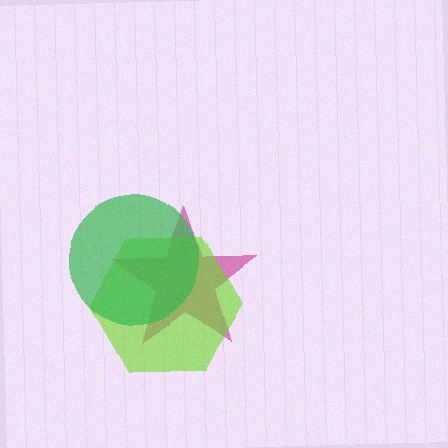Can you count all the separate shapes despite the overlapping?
Yes, there are 3 separate shapes.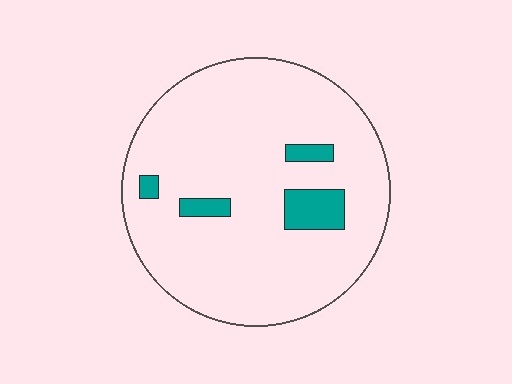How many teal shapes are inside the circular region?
4.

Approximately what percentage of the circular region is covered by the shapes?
Approximately 10%.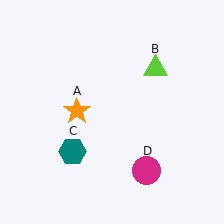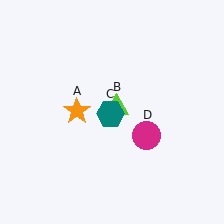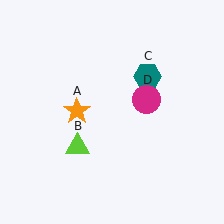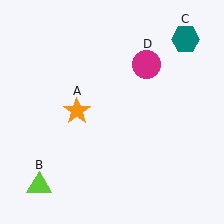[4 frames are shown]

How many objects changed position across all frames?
3 objects changed position: lime triangle (object B), teal hexagon (object C), magenta circle (object D).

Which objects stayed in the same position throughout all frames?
Orange star (object A) remained stationary.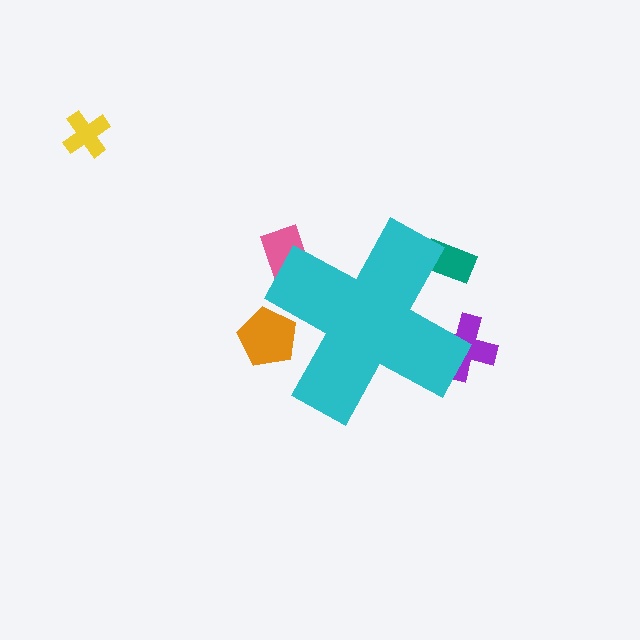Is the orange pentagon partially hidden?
Yes, the orange pentagon is partially hidden behind the cyan cross.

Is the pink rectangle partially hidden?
Yes, the pink rectangle is partially hidden behind the cyan cross.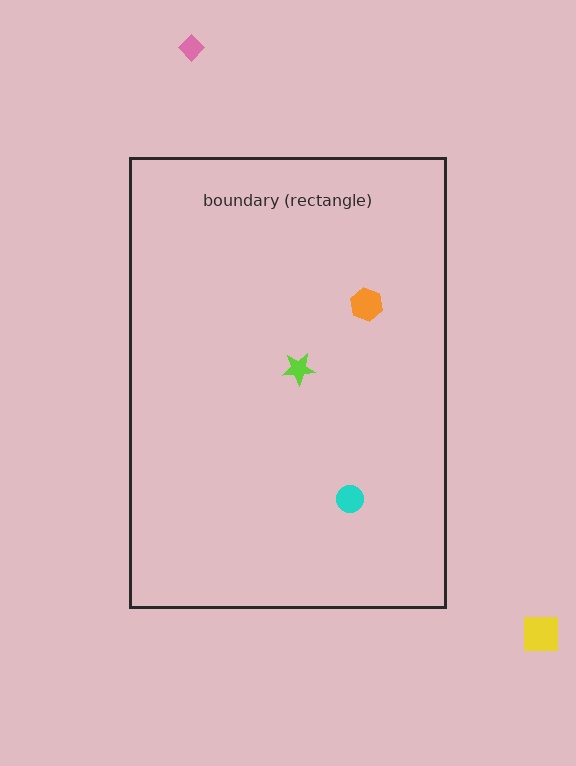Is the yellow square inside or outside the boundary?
Outside.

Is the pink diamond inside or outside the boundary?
Outside.